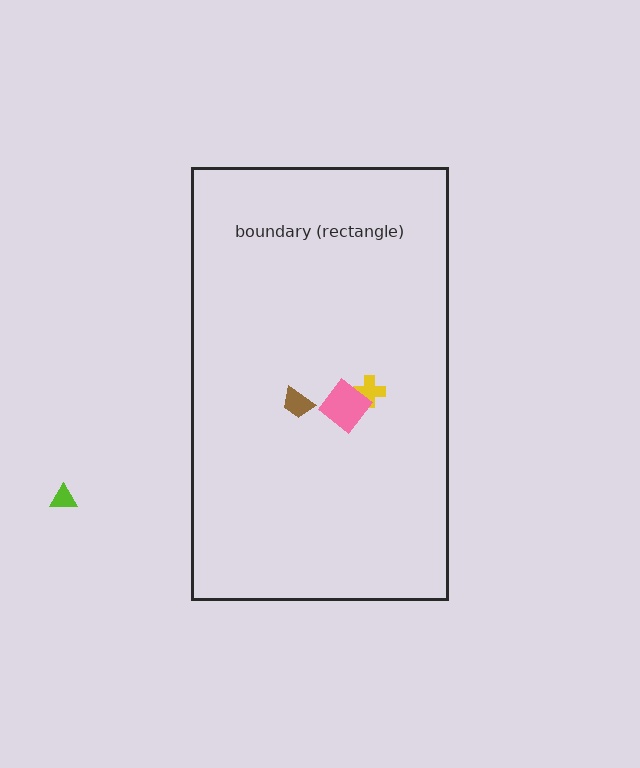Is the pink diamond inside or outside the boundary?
Inside.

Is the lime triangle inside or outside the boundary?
Outside.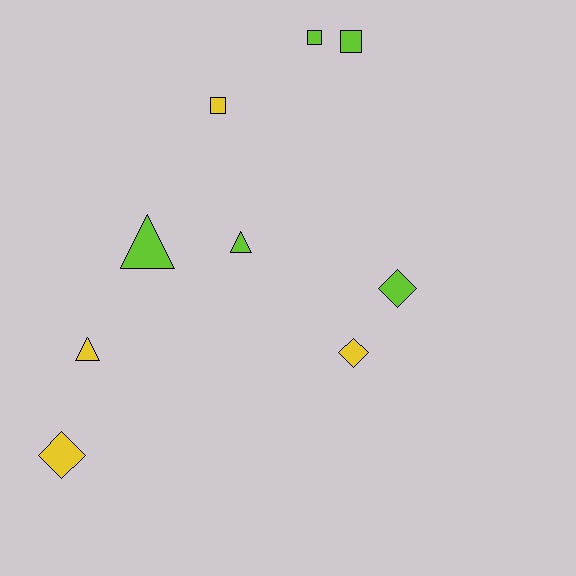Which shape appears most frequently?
Square, with 3 objects.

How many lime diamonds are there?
There is 1 lime diamond.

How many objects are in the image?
There are 9 objects.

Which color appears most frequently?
Lime, with 5 objects.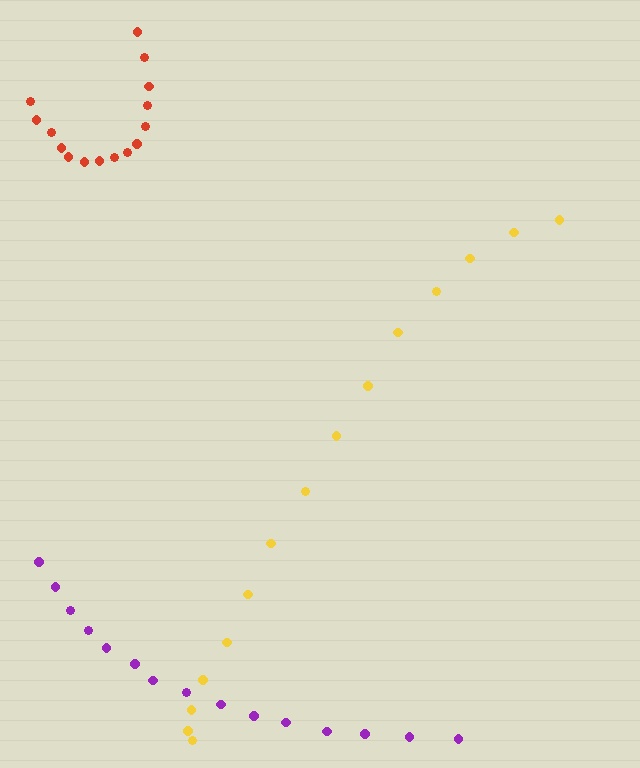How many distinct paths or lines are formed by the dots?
There are 3 distinct paths.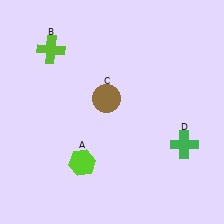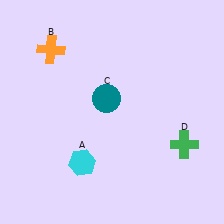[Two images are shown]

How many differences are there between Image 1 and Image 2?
There are 3 differences between the two images.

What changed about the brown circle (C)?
In Image 1, C is brown. In Image 2, it changed to teal.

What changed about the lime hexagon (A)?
In Image 1, A is lime. In Image 2, it changed to cyan.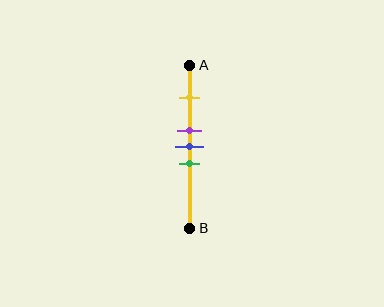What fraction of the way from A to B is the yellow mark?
The yellow mark is approximately 20% (0.2) of the way from A to B.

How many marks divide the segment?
There are 4 marks dividing the segment.